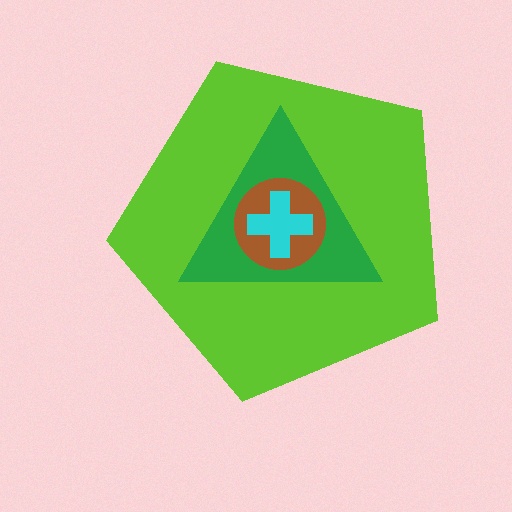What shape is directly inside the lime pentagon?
The green triangle.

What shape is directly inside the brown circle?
The cyan cross.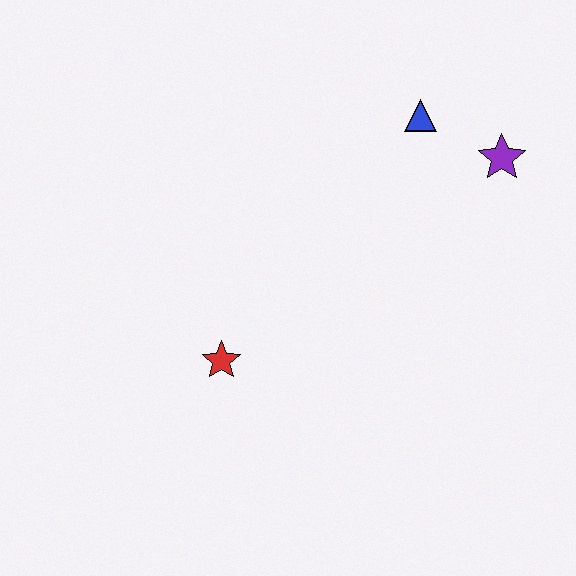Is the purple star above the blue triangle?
No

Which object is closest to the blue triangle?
The purple star is closest to the blue triangle.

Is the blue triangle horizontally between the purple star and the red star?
Yes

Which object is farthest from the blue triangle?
The red star is farthest from the blue triangle.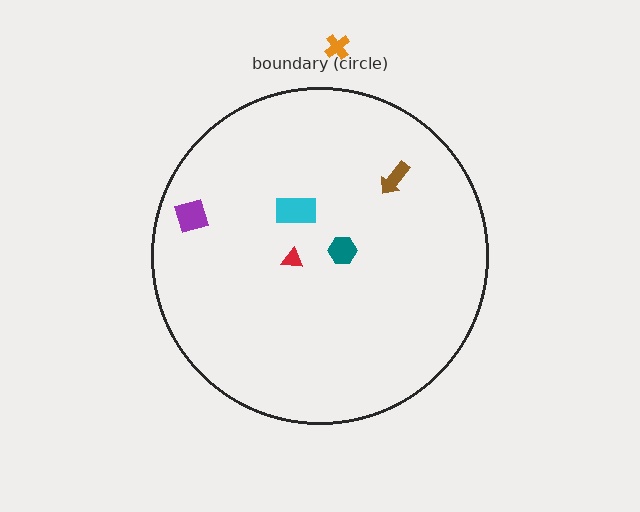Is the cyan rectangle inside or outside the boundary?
Inside.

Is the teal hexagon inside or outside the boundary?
Inside.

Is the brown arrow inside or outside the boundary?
Inside.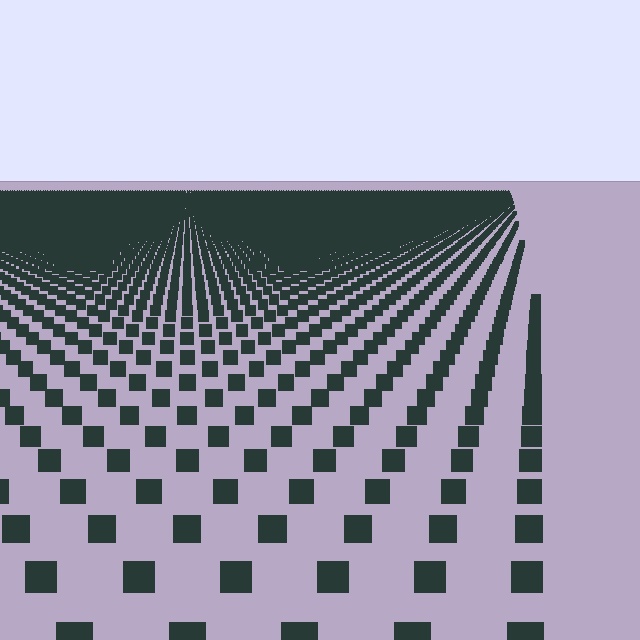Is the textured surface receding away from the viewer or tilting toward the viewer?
The surface is receding away from the viewer. Texture elements get smaller and denser toward the top.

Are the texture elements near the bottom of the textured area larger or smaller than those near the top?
Larger. Near the bottom, elements are closer to the viewer and appear at a bigger on-screen size.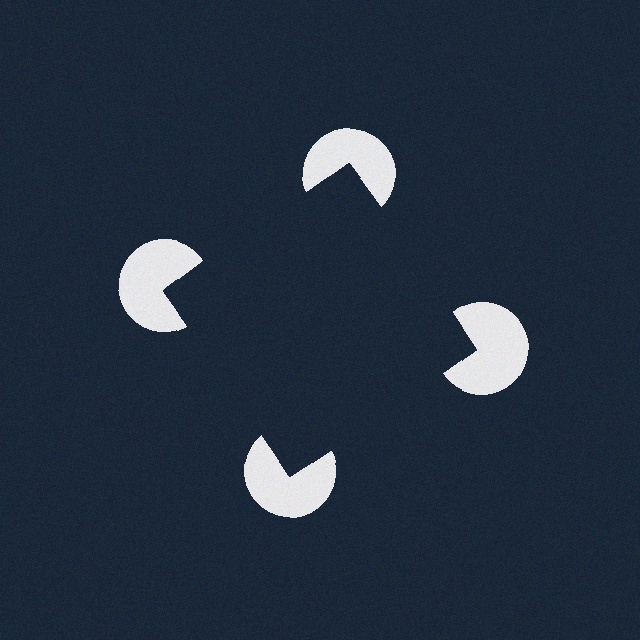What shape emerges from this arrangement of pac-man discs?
An illusory square — its edges are inferred from the aligned wedge cuts in the pac-man discs, not physically drawn.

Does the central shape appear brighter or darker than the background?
It typically appears slightly darker than the background, even though no actual brightness change is drawn.